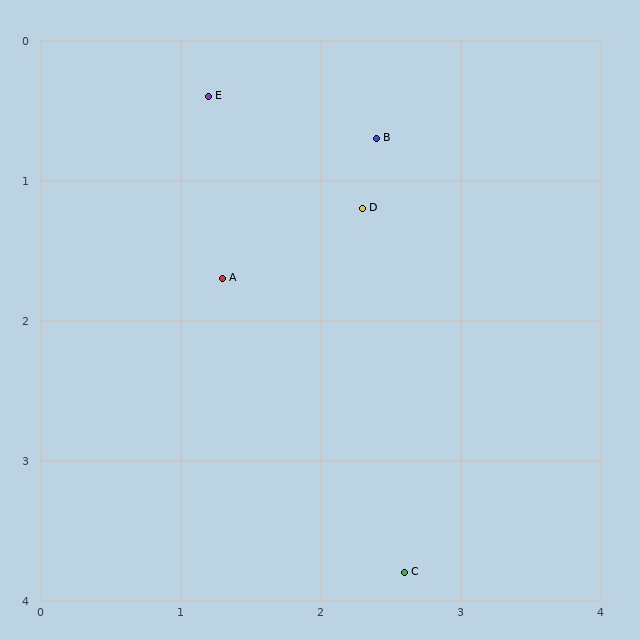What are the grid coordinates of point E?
Point E is at approximately (1.2, 0.4).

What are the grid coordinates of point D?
Point D is at approximately (2.3, 1.2).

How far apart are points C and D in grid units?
Points C and D are about 2.6 grid units apart.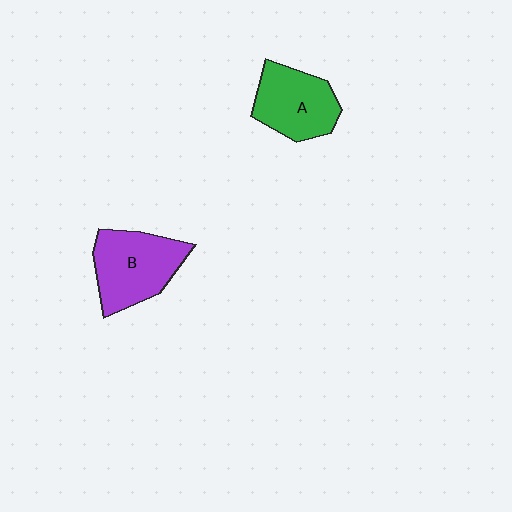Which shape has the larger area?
Shape B (purple).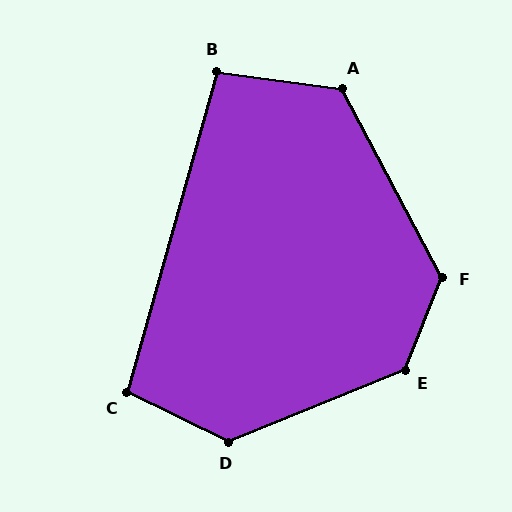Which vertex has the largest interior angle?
E, at approximately 134 degrees.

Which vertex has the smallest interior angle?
B, at approximately 98 degrees.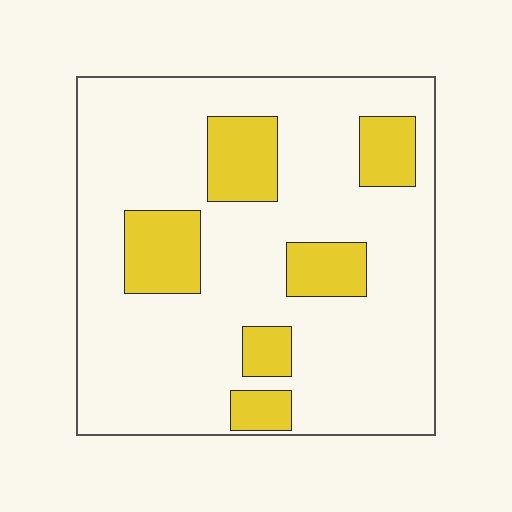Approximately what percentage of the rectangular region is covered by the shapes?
Approximately 20%.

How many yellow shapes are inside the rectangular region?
6.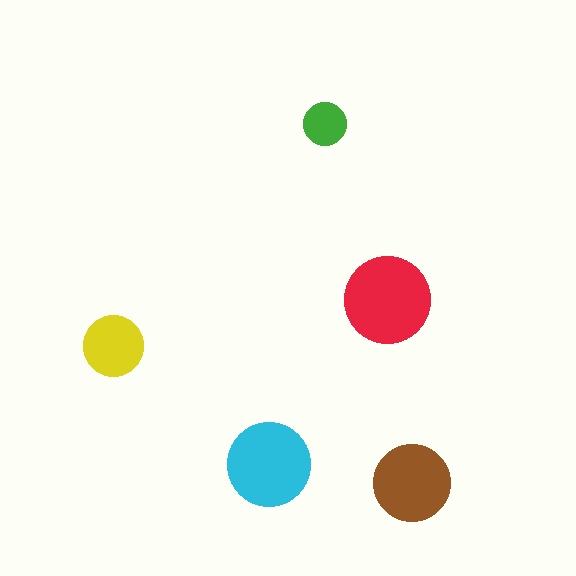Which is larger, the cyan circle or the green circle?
The cyan one.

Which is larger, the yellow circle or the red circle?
The red one.